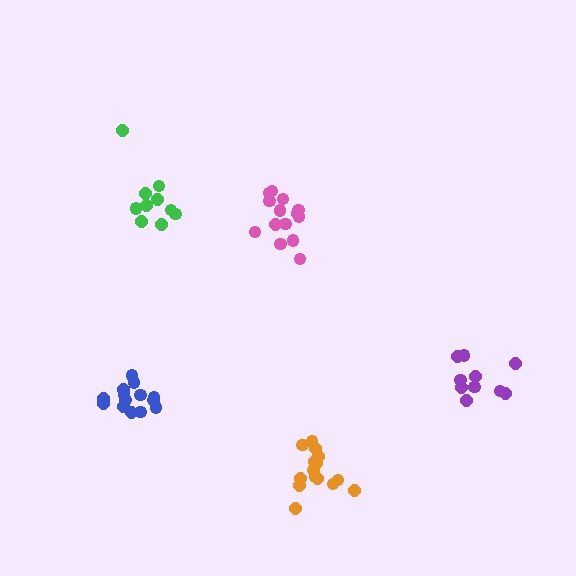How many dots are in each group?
Group 1: 14 dots, Group 2: 10 dots, Group 3: 15 dots, Group 4: 14 dots, Group 5: 10 dots (63 total).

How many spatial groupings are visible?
There are 5 spatial groupings.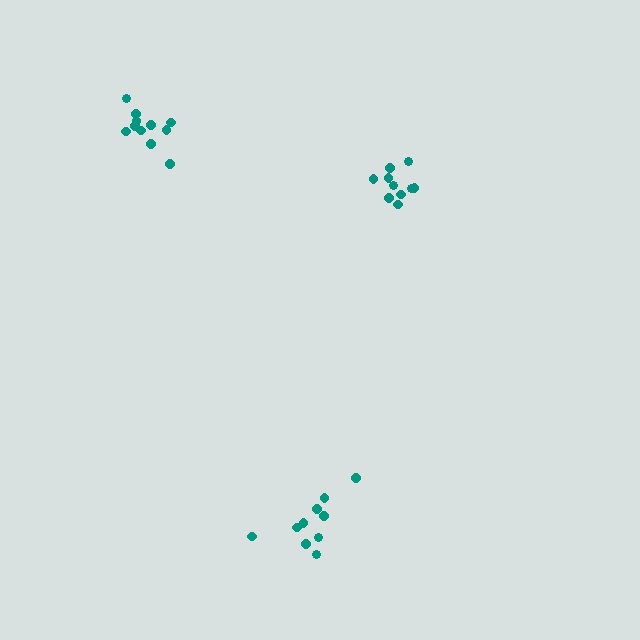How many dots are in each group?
Group 1: 11 dots, Group 2: 10 dots, Group 3: 10 dots (31 total).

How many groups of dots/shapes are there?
There are 3 groups.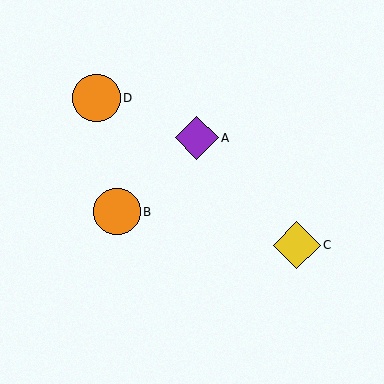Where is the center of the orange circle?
The center of the orange circle is at (117, 212).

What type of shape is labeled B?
Shape B is an orange circle.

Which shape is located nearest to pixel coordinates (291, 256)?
The yellow diamond (labeled C) at (297, 245) is nearest to that location.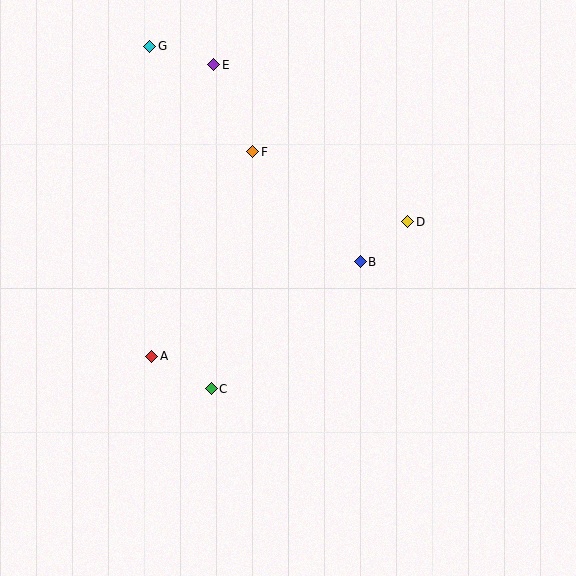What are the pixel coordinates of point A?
Point A is at (152, 356).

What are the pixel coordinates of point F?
Point F is at (253, 152).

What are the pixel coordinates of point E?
Point E is at (214, 65).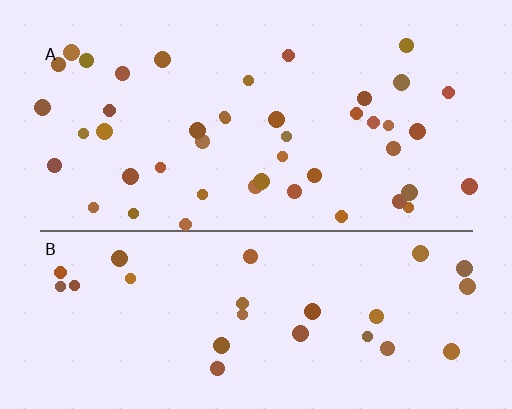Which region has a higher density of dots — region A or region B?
A (the top).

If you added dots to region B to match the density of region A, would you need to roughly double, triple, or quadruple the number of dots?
Approximately double.